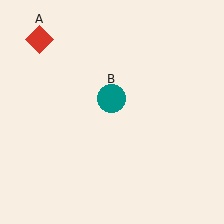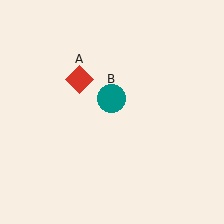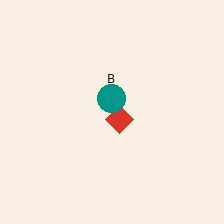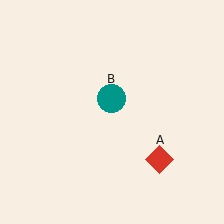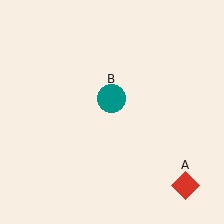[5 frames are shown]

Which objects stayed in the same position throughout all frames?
Teal circle (object B) remained stationary.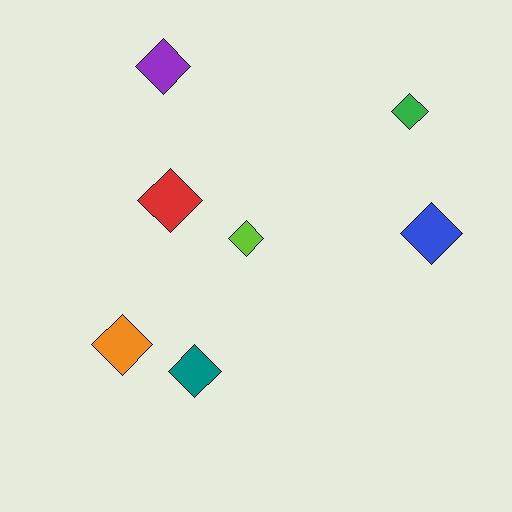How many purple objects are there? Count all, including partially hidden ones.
There is 1 purple object.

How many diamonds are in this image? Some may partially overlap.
There are 7 diamonds.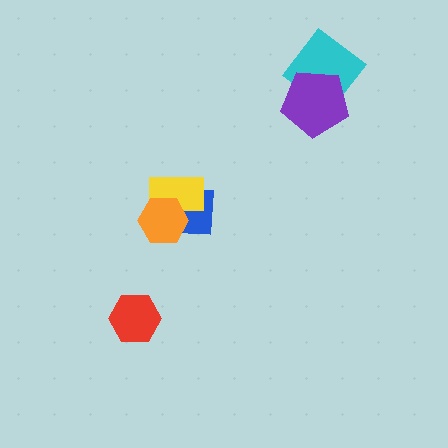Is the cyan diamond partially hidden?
Yes, it is partially covered by another shape.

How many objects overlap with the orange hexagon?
2 objects overlap with the orange hexagon.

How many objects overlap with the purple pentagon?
1 object overlaps with the purple pentagon.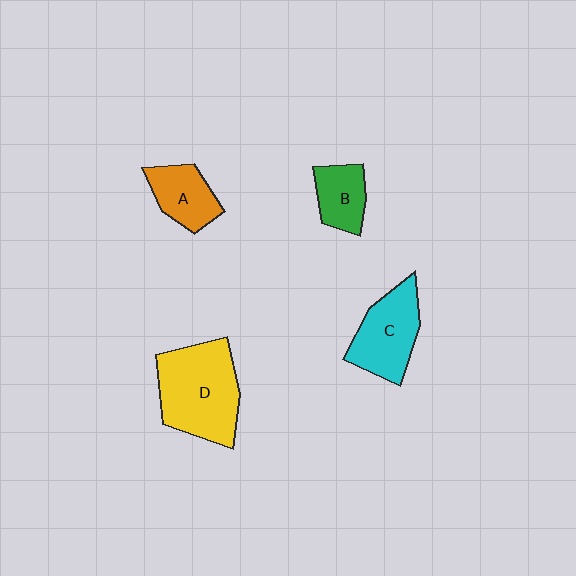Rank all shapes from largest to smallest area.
From largest to smallest: D (yellow), C (cyan), A (orange), B (green).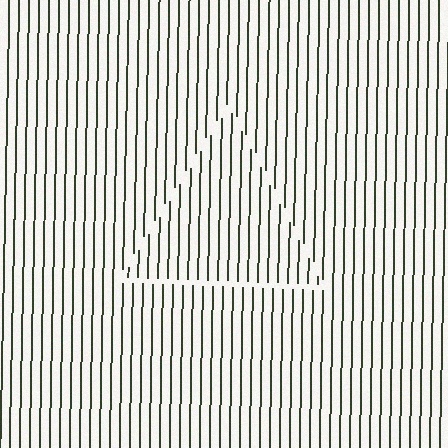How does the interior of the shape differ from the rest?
The interior of the shape contains the same grating, shifted by half a period — the contour is defined by the phase discontinuity where line-ends from the inner and outer gratings abut.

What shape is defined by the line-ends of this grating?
An illusory triangle. The interior of the shape contains the same grating, shifted by half a period — the contour is defined by the phase discontinuity where line-ends from the inner and outer gratings abut.